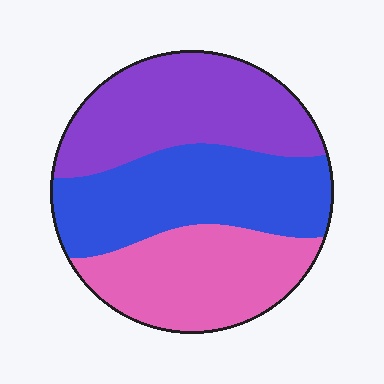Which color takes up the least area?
Pink, at roughly 30%.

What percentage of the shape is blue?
Blue takes up about three eighths (3/8) of the shape.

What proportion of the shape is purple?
Purple covers 35% of the shape.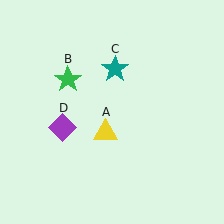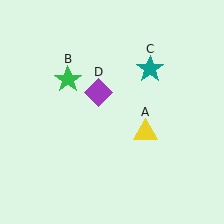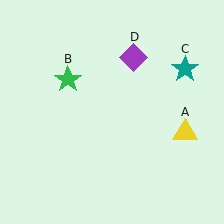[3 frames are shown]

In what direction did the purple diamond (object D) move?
The purple diamond (object D) moved up and to the right.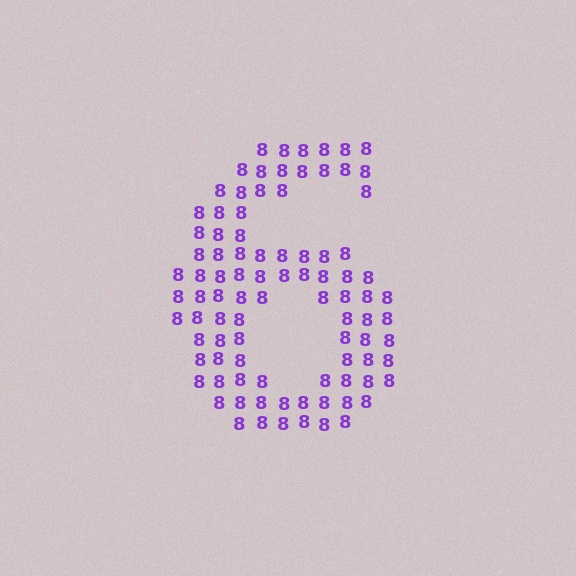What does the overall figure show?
The overall figure shows the digit 6.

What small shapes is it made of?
It is made of small digit 8's.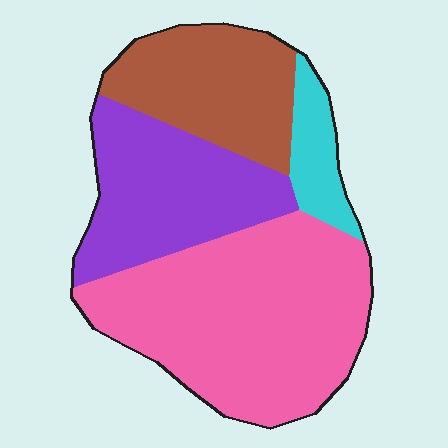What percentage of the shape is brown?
Brown takes up about one fifth (1/5) of the shape.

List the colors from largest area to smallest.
From largest to smallest: pink, purple, brown, cyan.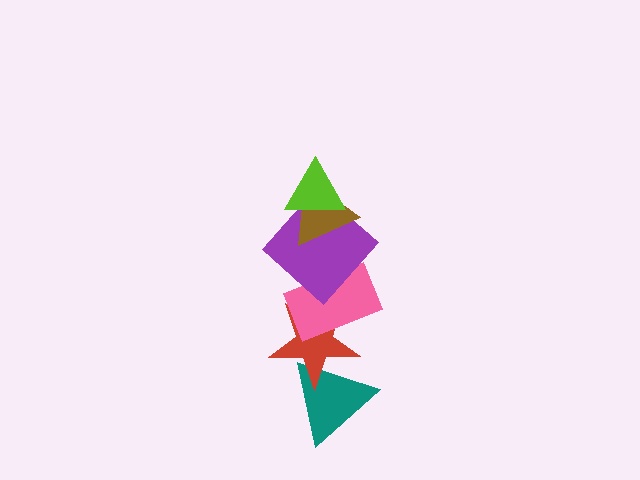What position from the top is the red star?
The red star is 5th from the top.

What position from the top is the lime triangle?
The lime triangle is 1st from the top.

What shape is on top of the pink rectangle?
The purple diamond is on top of the pink rectangle.